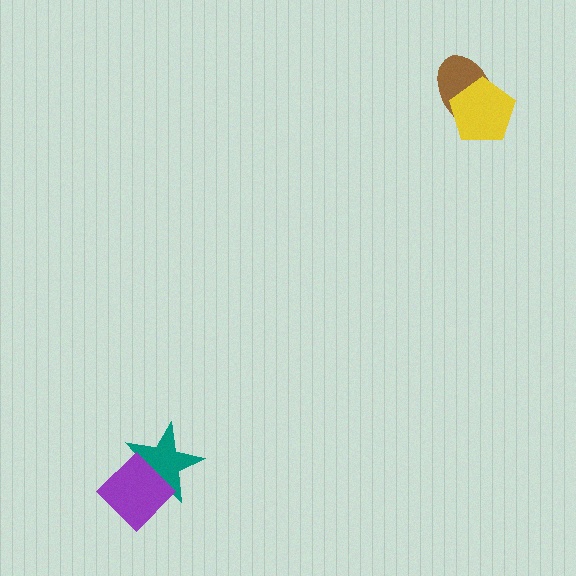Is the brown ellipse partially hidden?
Yes, it is partially covered by another shape.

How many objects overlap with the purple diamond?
1 object overlaps with the purple diamond.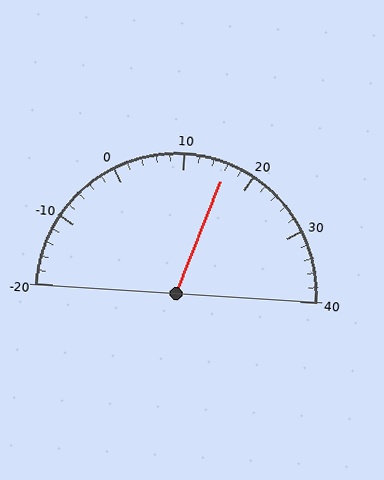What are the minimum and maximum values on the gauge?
The gauge ranges from -20 to 40.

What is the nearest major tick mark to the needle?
The nearest major tick mark is 20.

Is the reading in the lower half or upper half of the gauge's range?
The reading is in the upper half of the range (-20 to 40).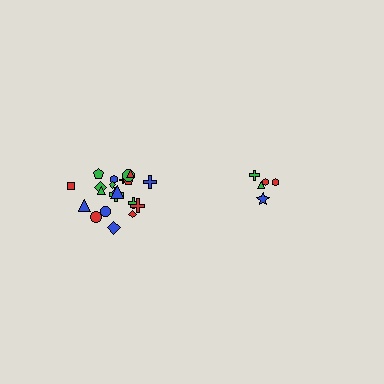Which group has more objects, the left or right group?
The left group.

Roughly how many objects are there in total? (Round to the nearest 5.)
Roughly 25 objects in total.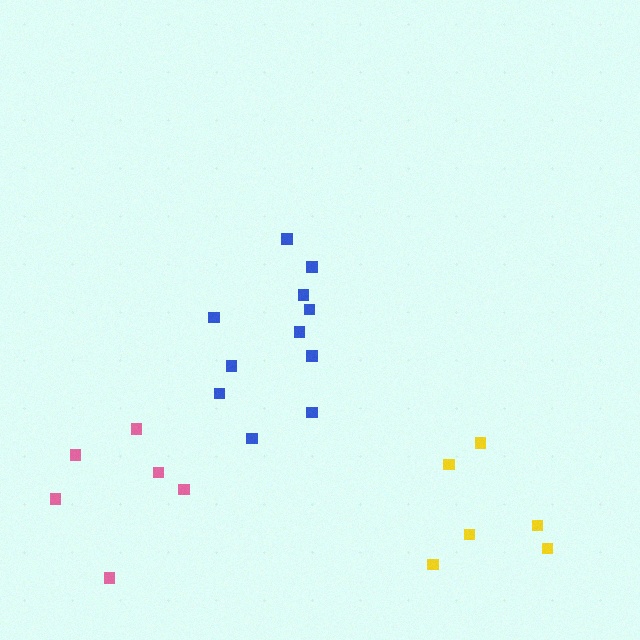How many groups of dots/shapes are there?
There are 3 groups.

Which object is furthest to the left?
The pink cluster is leftmost.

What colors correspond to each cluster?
The clusters are colored: blue, yellow, pink.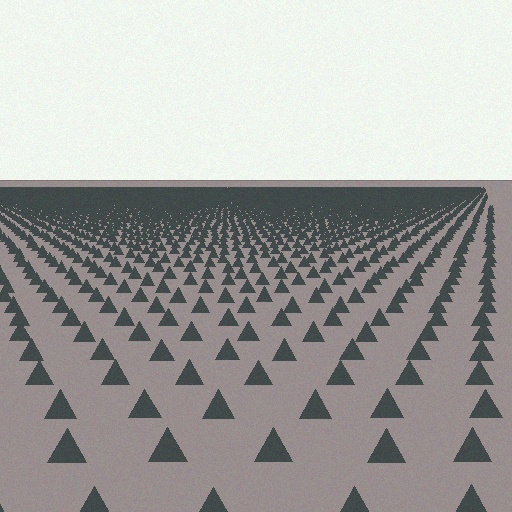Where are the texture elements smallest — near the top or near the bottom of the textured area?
Near the top.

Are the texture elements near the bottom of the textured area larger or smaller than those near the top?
Larger. Near the bottom, elements are closer to the viewer and appear at a bigger on-screen size.